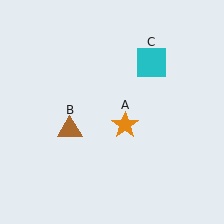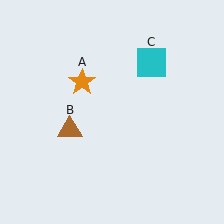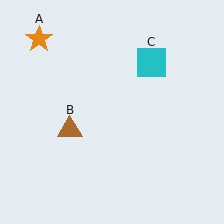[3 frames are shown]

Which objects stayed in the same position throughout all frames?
Brown triangle (object B) and cyan square (object C) remained stationary.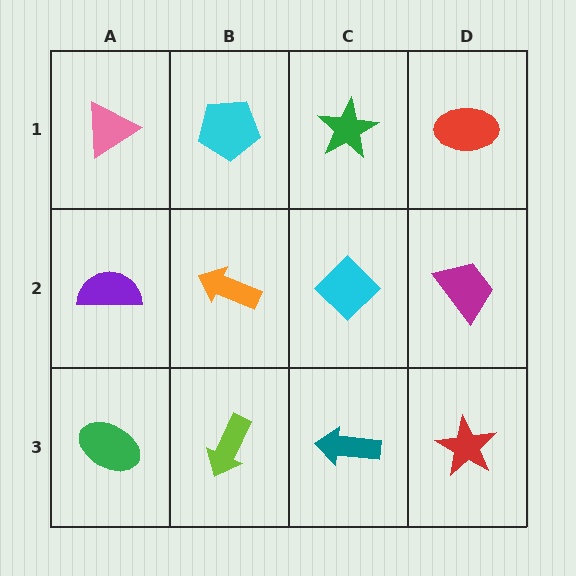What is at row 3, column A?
A green ellipse.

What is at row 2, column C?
A cyan diamond.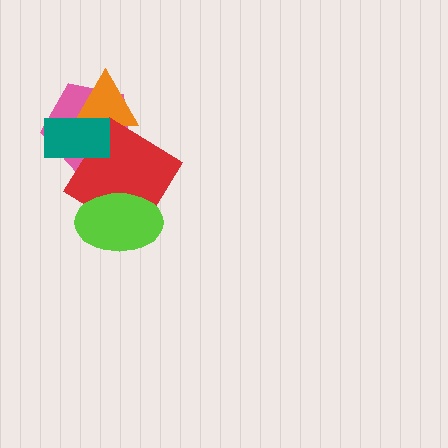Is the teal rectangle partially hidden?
No, no other shape covers it.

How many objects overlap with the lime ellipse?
1 object overlaps with the lime ellipse.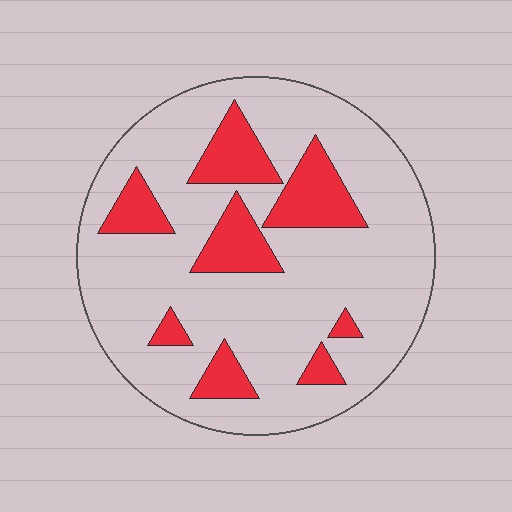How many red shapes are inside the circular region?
8.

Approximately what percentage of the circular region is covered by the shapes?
Approximately 20%.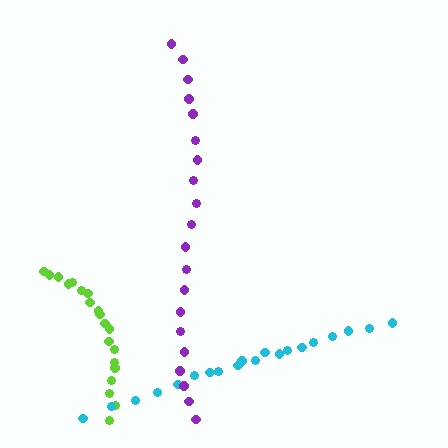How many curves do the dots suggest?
There are 3 distinct paths.